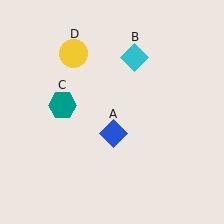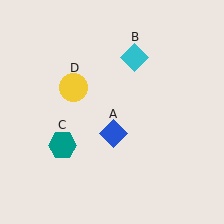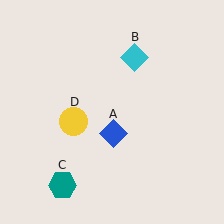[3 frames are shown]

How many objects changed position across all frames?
2 objects changed position: teal hexagon (object C), yellow circle (object D).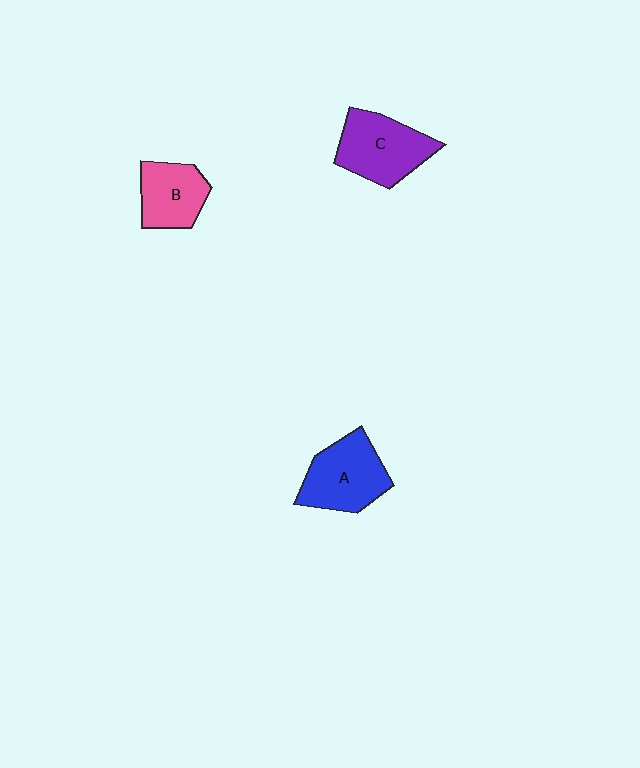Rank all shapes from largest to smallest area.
From largest to smallest: C (purple), A (blue), B (pink).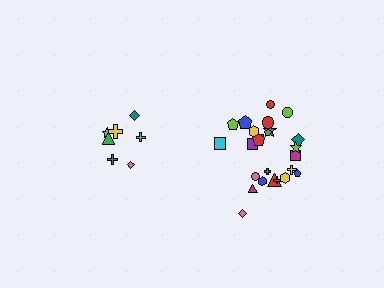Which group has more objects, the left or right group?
The right group.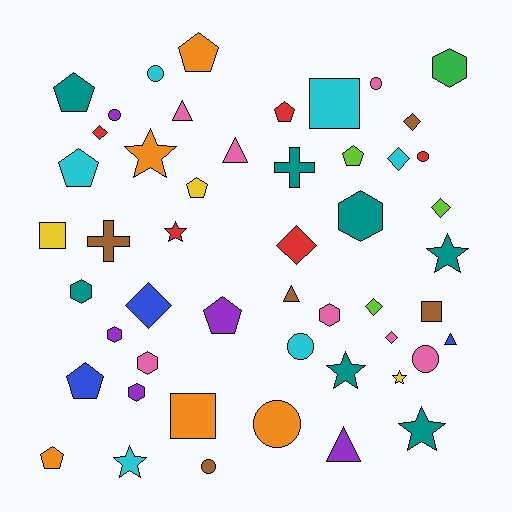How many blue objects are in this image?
There are 3 blue objects.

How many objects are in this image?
There are 50 objects.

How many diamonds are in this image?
There are 8 diamonds.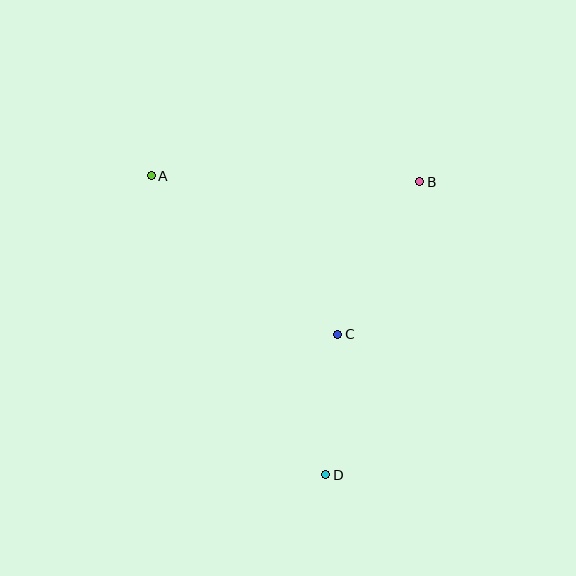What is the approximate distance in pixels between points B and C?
The distance between B and C is approximately 173 pixels.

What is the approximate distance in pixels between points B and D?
The distance between B and D is approximately 307 pixels.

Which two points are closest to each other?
Points C and D are closest to each other.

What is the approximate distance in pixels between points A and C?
The distance between A and C is approximately 245 pixels.